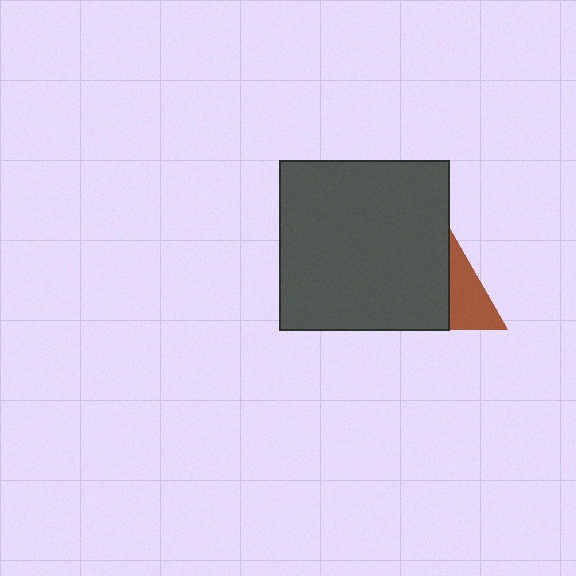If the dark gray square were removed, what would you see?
You would see the complete brown triangle.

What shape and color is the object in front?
The object in front is a dark gray square.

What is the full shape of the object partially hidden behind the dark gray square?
The partially hidden object is a brown triangle.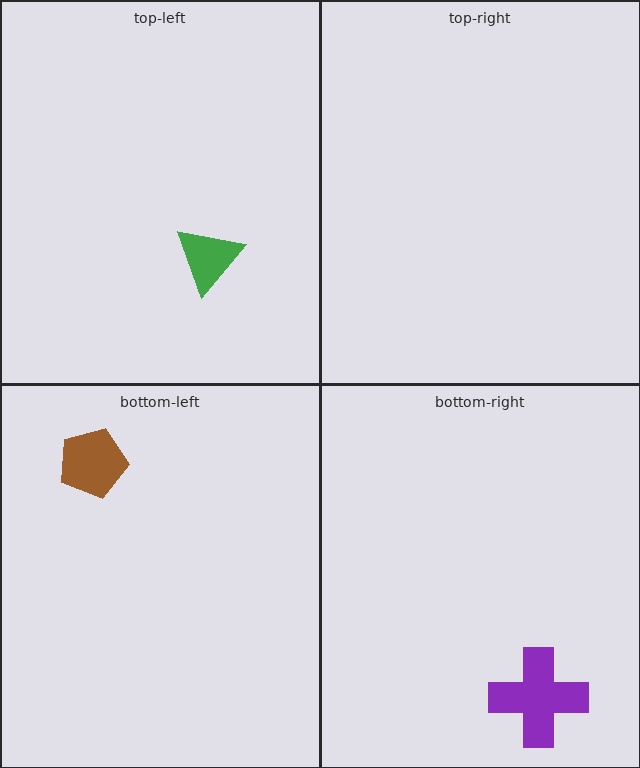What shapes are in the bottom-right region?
The purple cross.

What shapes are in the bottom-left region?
The brown pentagon.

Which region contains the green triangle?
The top-left region.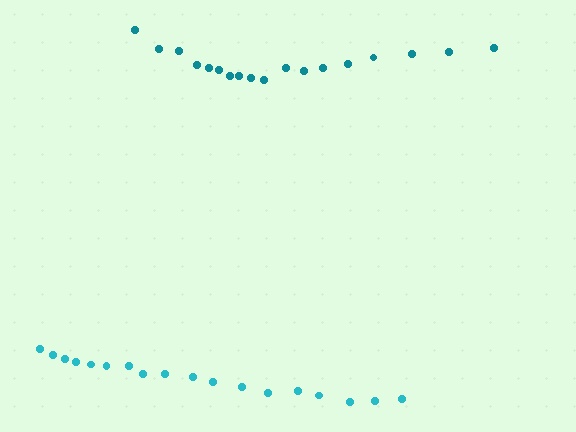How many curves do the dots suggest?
There are 2 distinct paths.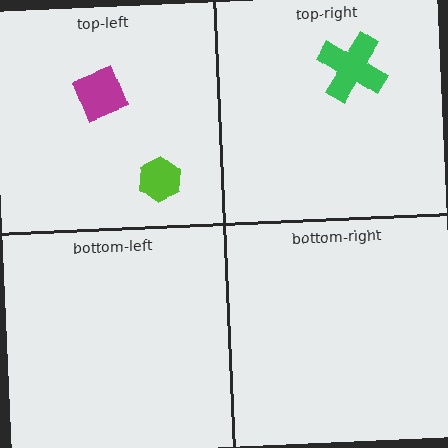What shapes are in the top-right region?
The green cross.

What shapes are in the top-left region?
The magenta diamond, the lime hexagon.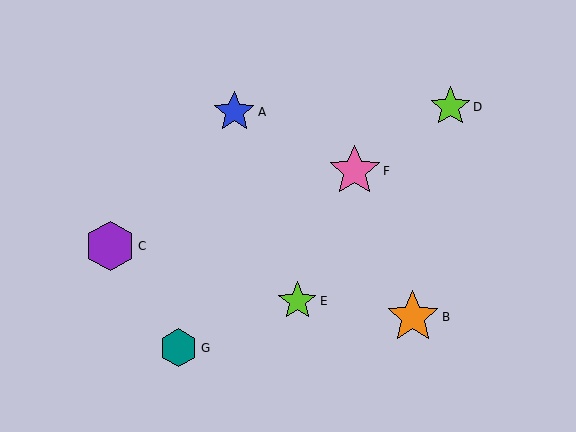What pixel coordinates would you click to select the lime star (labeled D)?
Click at (450, 107) to select the lime star D.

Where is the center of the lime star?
The center of the lime star is at (450, 107).